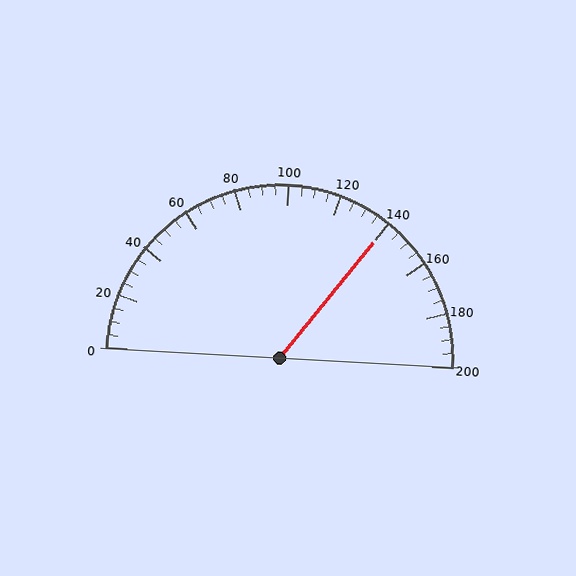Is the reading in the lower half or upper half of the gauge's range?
The reading is in the upper half of the range (0 to 200).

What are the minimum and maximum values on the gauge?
The gauge ranges from 0 to 200.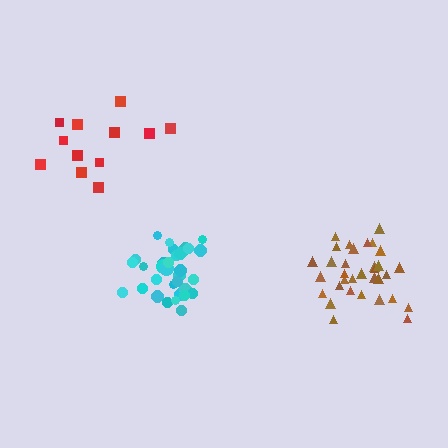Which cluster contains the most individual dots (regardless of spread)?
Brown (33).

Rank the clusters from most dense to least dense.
cyan, brown, red.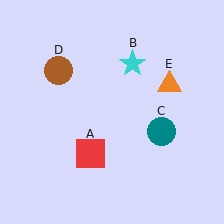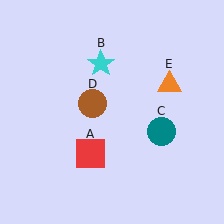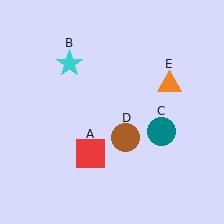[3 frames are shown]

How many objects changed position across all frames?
2 objects changed position: cyan star (object B), brown circle (object D).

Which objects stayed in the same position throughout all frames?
Red square (object A) and teal circle (object C) and orange triangle (object E) remained stationary.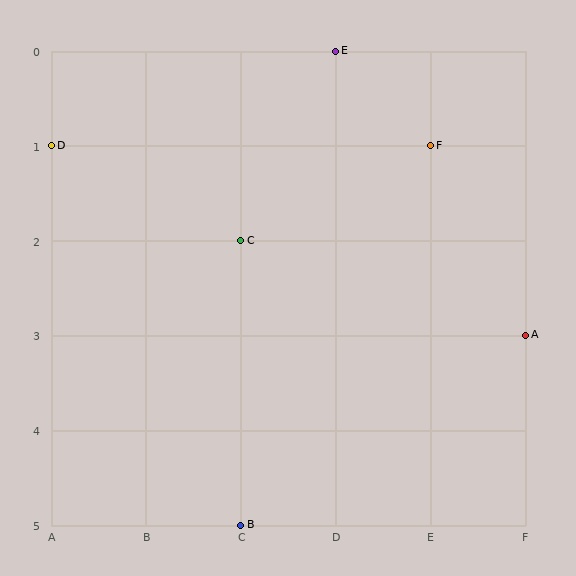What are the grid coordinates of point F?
Point F is at grid coordinates (E, 1).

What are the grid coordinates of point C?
Point C is at grid coordinates (C, 2).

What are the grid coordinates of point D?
Point D is at grid coordinates (A, 1).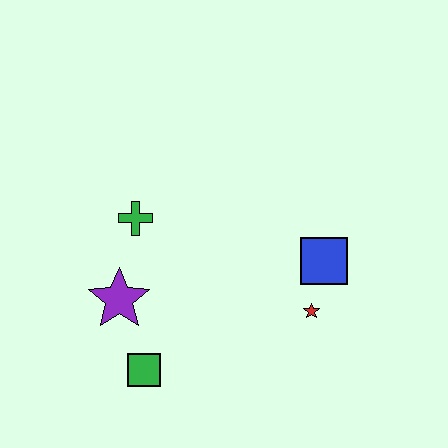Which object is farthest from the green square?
The blue square is farthest from the green square.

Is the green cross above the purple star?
Yes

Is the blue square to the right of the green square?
Yes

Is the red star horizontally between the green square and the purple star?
No